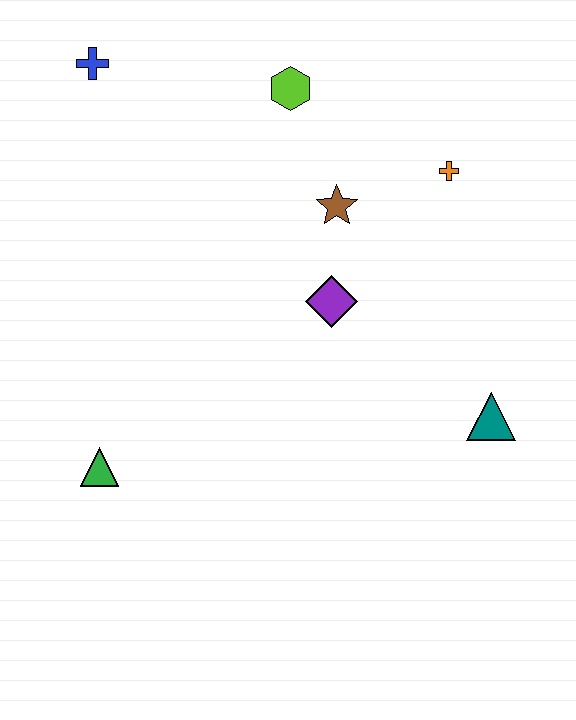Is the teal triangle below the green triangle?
No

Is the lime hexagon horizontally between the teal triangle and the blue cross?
Yes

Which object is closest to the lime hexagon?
The brown star is closest to the lime hexagon.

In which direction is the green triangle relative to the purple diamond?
The green triangle is to the left of the purple diamond.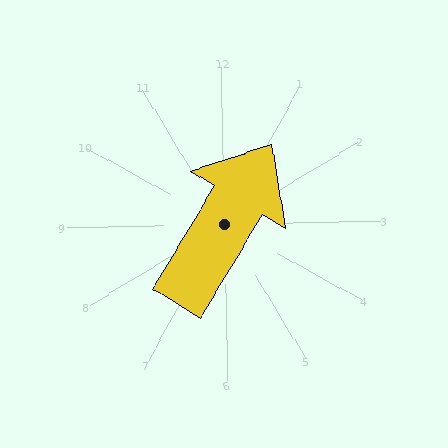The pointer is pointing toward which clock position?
Roughly 1 o'clock.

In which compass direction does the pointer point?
Northeast.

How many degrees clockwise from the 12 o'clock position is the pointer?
Approximately 32 degrees.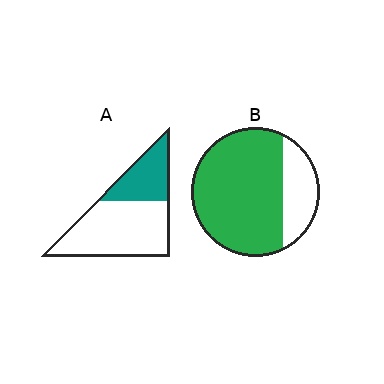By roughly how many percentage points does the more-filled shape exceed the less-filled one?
By roughly 45 percentage points (B over A).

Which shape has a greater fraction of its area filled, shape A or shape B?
Shape B.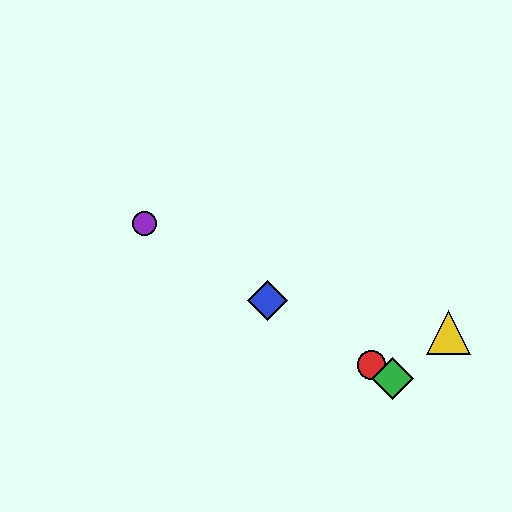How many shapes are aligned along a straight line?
4 shapes (the red circle, the blue diamond, the green diamond, the purple circle) are aligned along a straight line.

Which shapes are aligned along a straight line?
The red circle, the blue diamond, the green diamond, the purple circle are aligned along a straight line.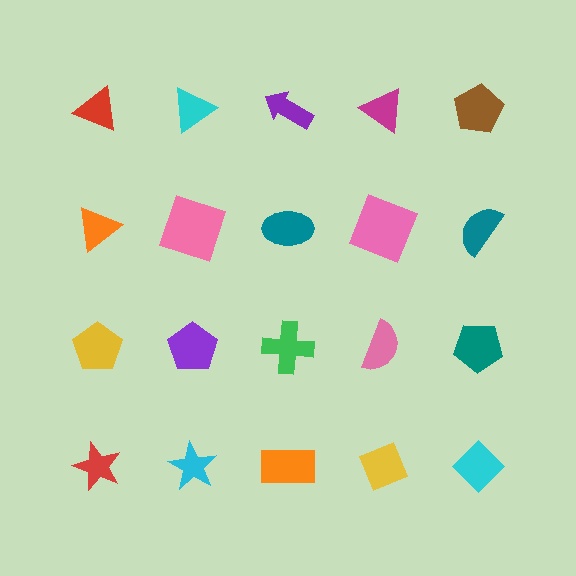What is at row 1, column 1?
A red triangle.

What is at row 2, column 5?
A teal semicircle.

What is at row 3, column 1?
A yellow pentagon.